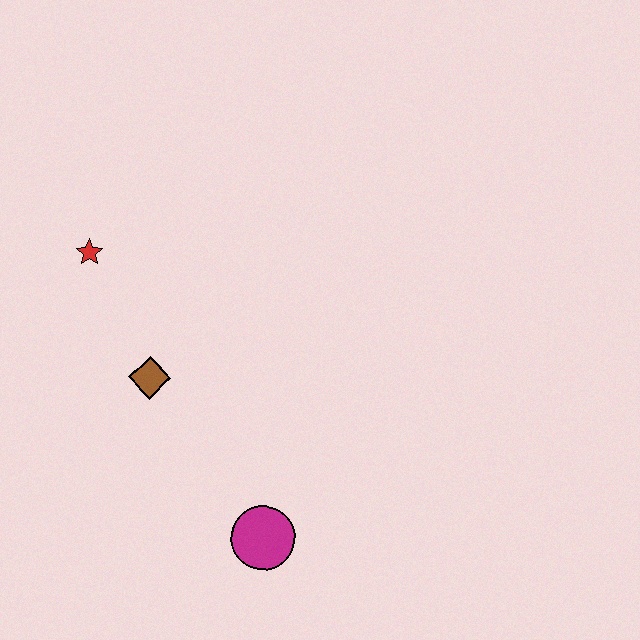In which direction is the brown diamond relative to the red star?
The brown diamond is below the red star.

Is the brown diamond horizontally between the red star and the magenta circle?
Yes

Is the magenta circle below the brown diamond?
Yes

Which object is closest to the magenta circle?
The brown diamond is closest to the magenta circle.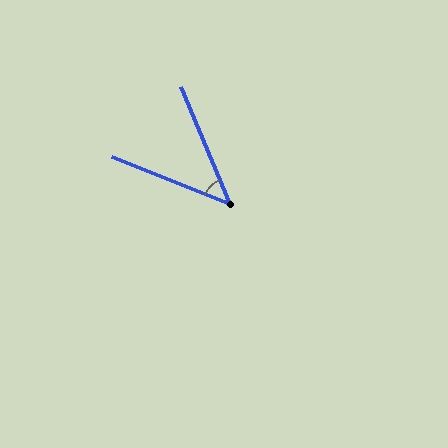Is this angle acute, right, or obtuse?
It is acute.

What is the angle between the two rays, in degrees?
Approximately 45 degrees.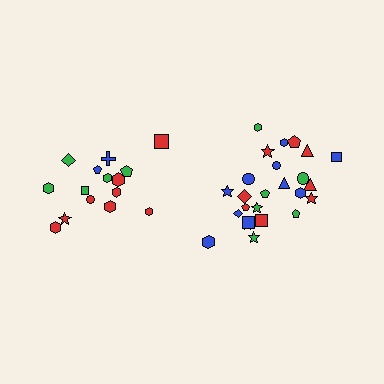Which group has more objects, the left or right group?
The right group.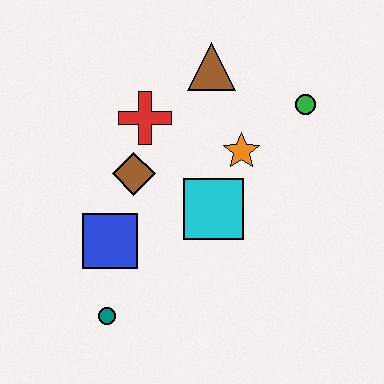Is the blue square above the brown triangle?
No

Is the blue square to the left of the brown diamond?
Yes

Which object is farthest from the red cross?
The teal circle is farthest from the red cross.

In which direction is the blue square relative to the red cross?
The blue square is below the red cross.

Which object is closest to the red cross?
The brown diamond is closest to the red cross.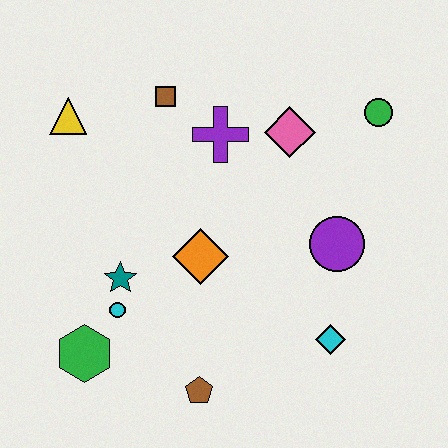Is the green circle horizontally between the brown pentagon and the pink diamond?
No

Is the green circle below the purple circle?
No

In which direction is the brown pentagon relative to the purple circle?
The brown pentagon is below the purple circle.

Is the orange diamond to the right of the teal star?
Yes